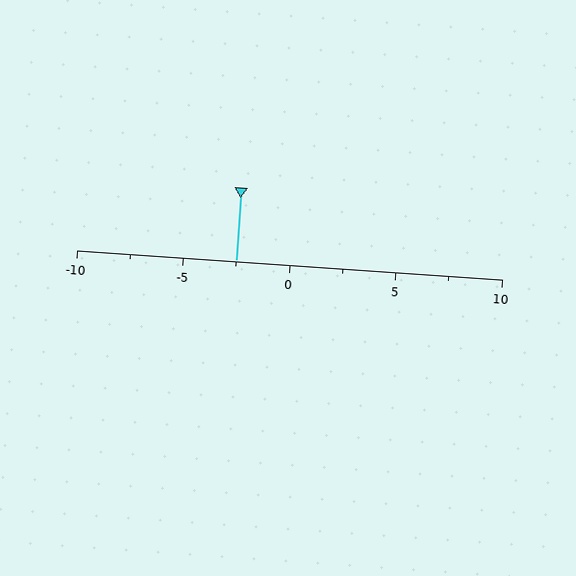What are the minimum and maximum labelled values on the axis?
The axis runs from -10 to 10.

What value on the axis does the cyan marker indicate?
The marker indicates approximately -2.5.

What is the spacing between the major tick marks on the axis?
The major ticks are spaced 5 apart.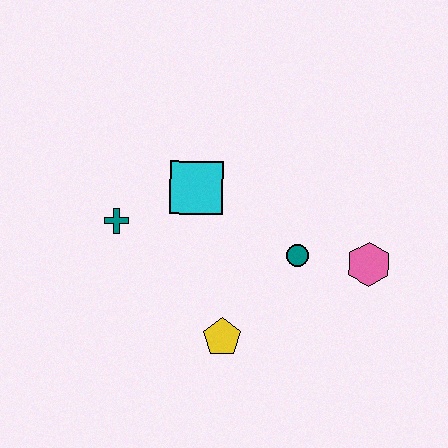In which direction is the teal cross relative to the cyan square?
The teal cross is to the left of the cyan square.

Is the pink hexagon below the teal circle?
Yes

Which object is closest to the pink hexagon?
The teal circle is closest to the pink hexagon.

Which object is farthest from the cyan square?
The pink hexagon is farthest from the cyan square.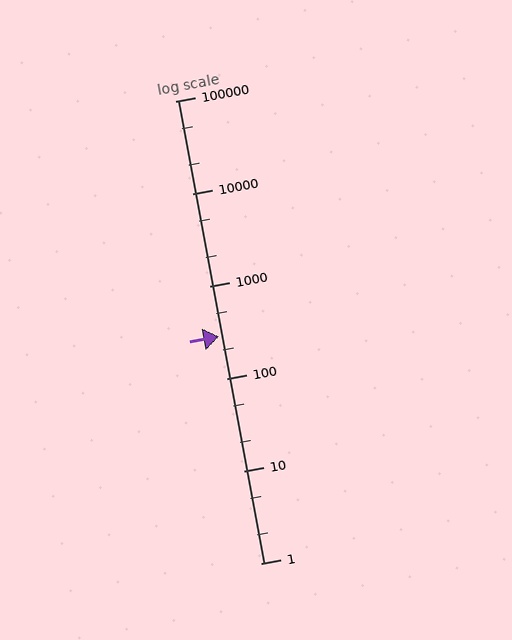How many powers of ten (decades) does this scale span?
The scale spans 5 decades, from 1 to 100000.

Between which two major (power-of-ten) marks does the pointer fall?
The pointer is between 100 and 1000.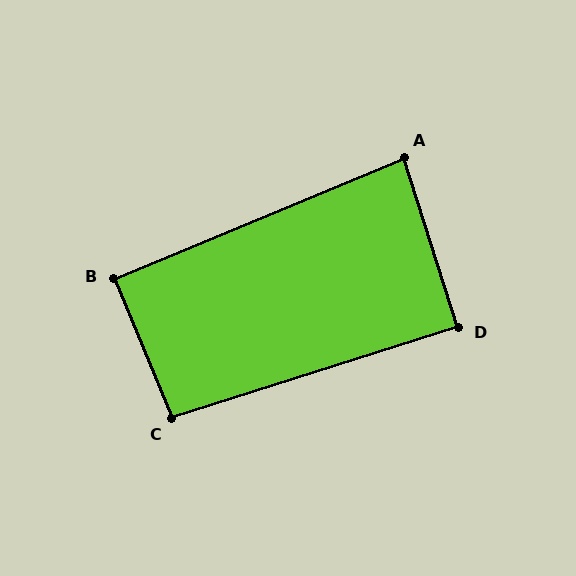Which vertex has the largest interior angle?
C, at approximately 95 degrees.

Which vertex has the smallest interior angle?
A, at approximately 85 degrees.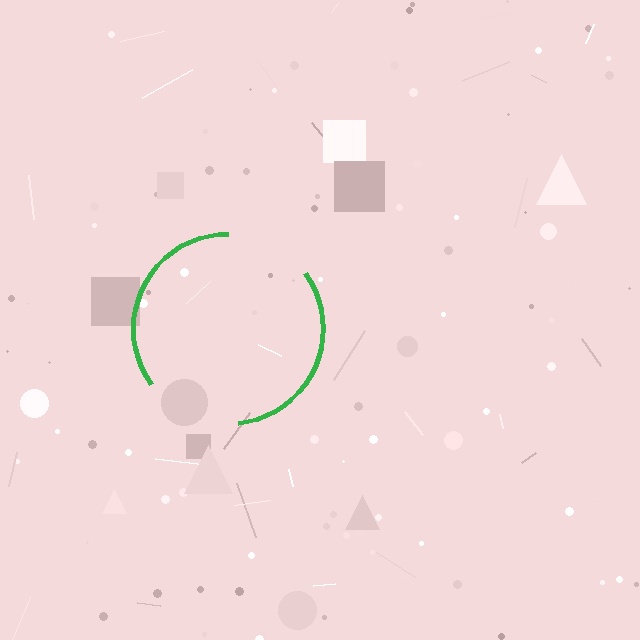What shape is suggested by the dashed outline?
The dashed outline suggests a circle.